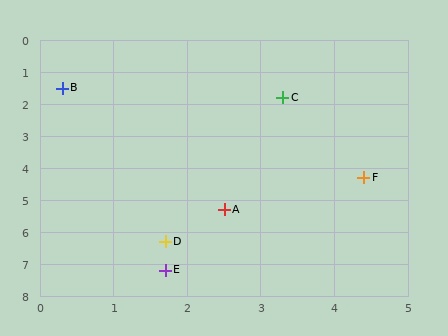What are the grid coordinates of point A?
Point A is at approximately (2.5, 5.3).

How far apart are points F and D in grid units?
Points F and D are about 3.4 grid units apart.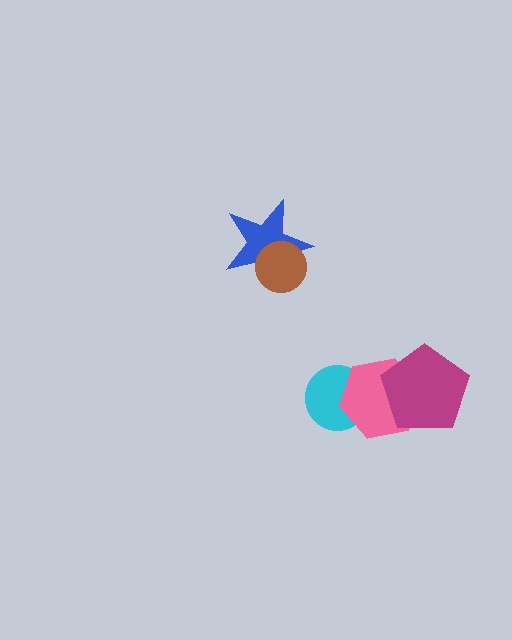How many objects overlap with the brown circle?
1 object overlaps with the brown circle.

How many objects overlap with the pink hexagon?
2 objects overlap with the pink hexagon.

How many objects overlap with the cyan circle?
1 object overlaps with the cyan circle.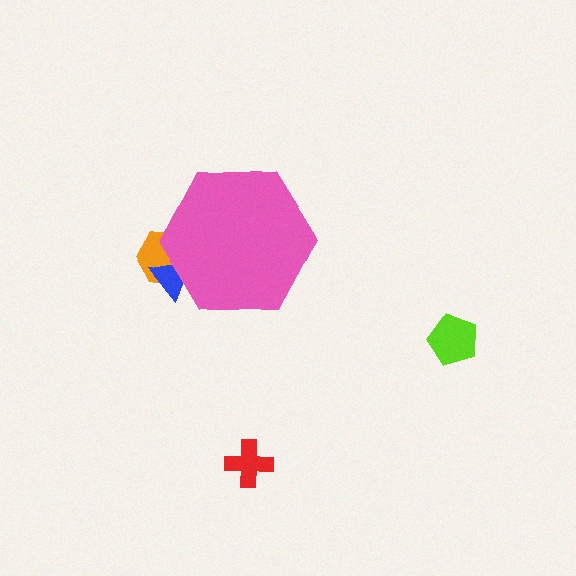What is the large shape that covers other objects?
A pink hexagon.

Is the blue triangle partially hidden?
Yes, the blue triangle is partially hidden behind the pink hexagon.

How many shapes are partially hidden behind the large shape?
2 shapes are partially hidden.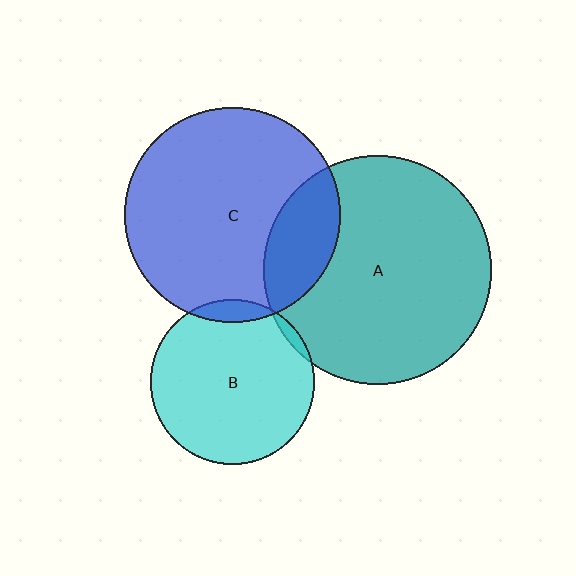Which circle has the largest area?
Circle A (teal).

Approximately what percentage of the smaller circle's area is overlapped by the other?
Approximately 5%.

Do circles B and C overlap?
Yes.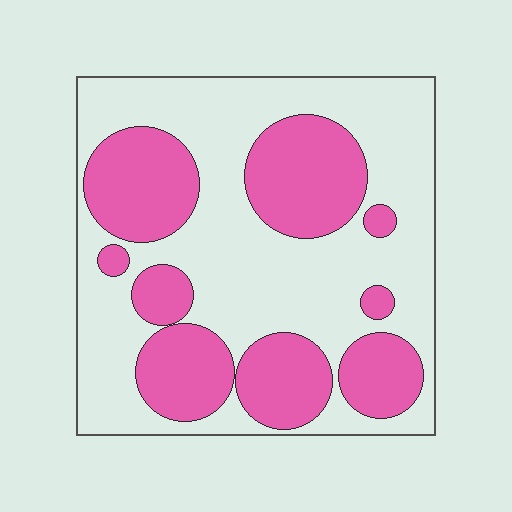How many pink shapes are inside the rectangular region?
9.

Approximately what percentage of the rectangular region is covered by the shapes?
Approximately 40%.